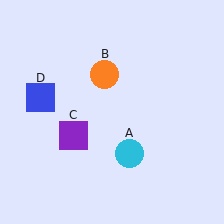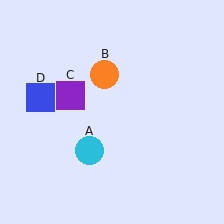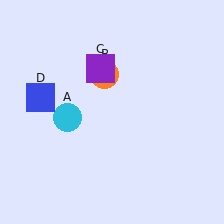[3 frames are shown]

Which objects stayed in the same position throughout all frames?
Orange circle (object B) and blue square (object D) remained stationary.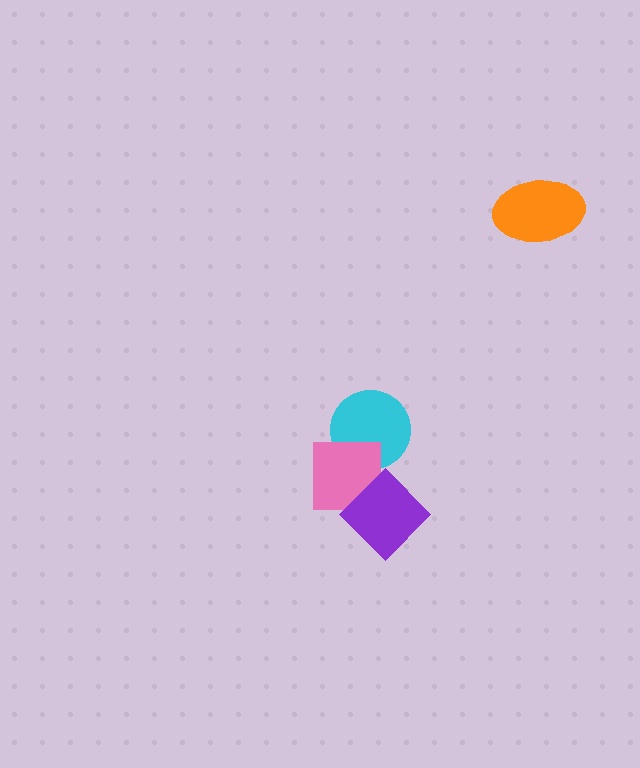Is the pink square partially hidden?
Yes, it is partially covered by another shape.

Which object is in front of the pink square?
The purple diamond is in front of the pink square.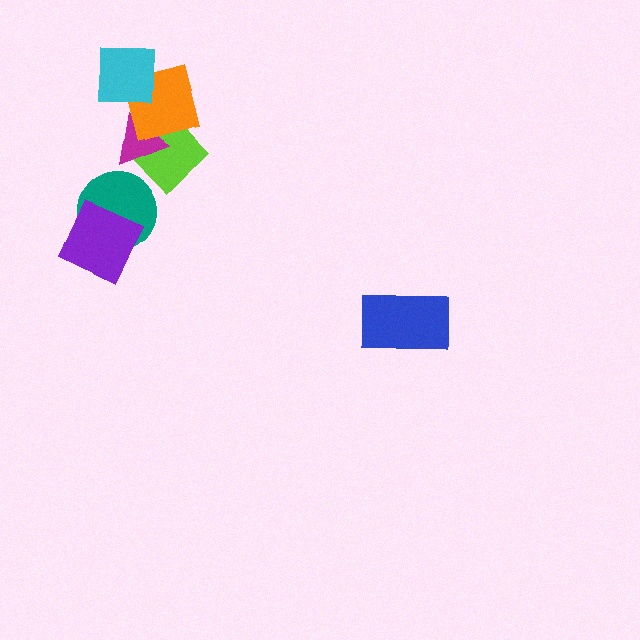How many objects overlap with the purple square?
1 object overlaps with the purple square.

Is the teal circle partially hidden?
Yes, it is partially covered by another shape.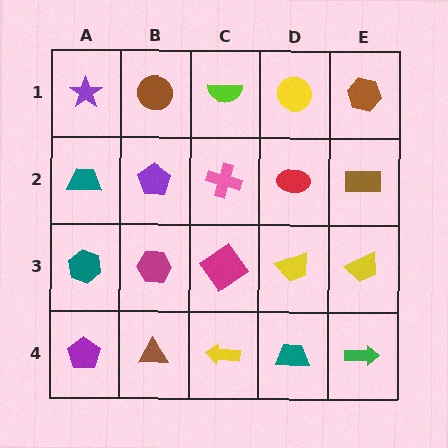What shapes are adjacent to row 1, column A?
A teal trapezoid (row 2, column A), a brown circle (row 1, column B).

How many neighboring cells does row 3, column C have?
4.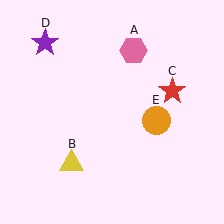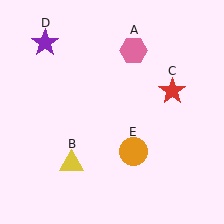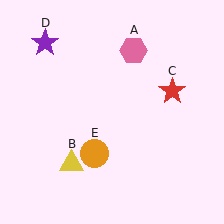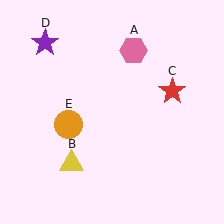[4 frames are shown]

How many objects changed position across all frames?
1 object changed position: orange circle (object E).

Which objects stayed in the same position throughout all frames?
Pink hexagon (object A) and yellow triangle (object B) and red star (object C) and purple star (object D) remained stationary.